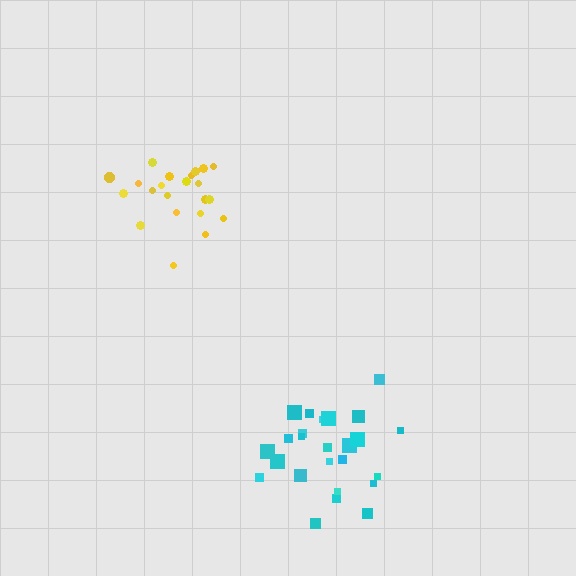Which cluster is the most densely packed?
Yellow.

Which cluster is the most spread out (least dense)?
Cyan.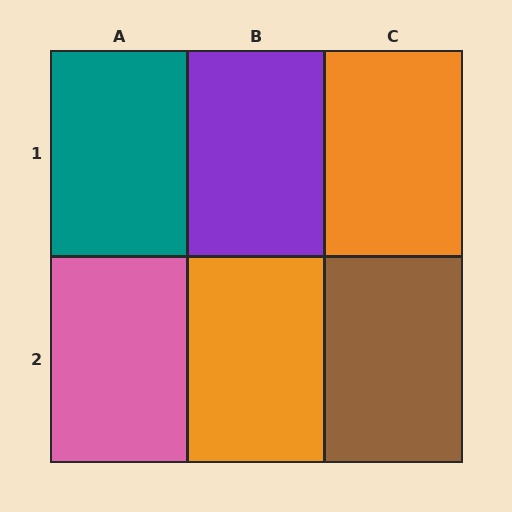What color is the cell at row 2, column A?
Pink.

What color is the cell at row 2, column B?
Orange.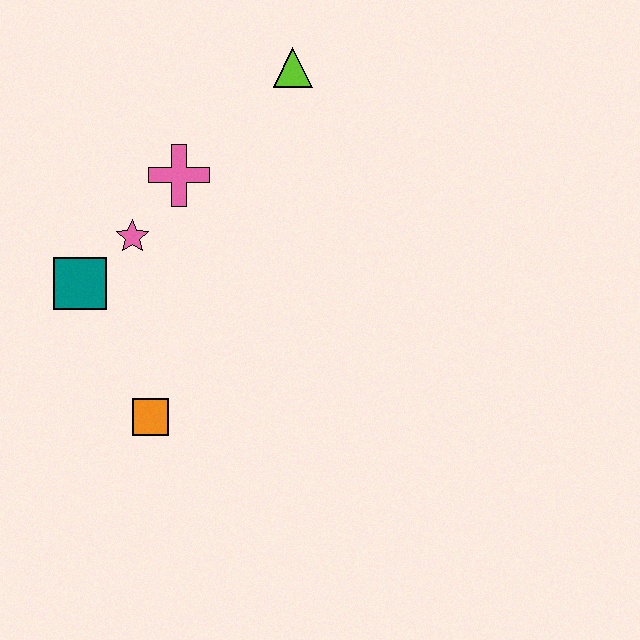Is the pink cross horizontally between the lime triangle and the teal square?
Yes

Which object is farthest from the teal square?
The lime triangle is farthest from the teal square.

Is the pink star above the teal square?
Yes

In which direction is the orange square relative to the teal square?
The orange square is below the teal square.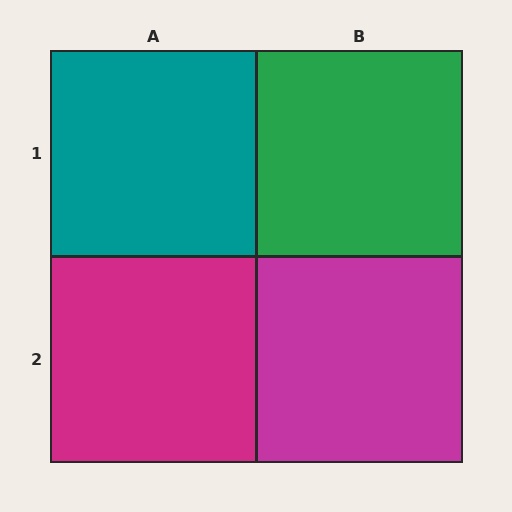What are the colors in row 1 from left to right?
Teal, green.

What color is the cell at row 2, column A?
Magenta.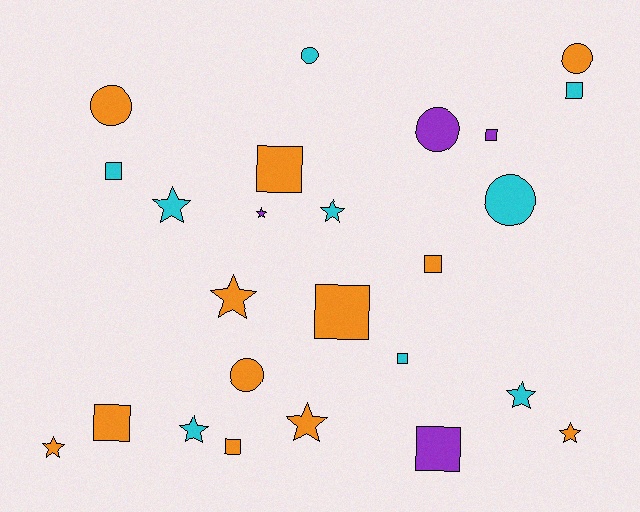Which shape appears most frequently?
Square, with 10 objects.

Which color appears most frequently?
Orange, with 12 objects.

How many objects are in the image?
There are 25 objects.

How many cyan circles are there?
There are 2 cyan circles.